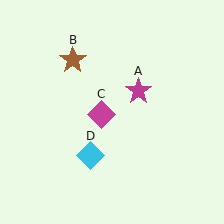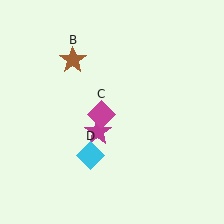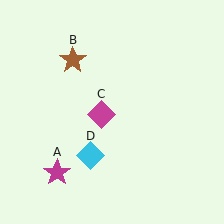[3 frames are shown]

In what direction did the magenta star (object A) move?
The magenta star (object A) moved down and to the left.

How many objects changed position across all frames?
1 object changed position: magenta star (object A).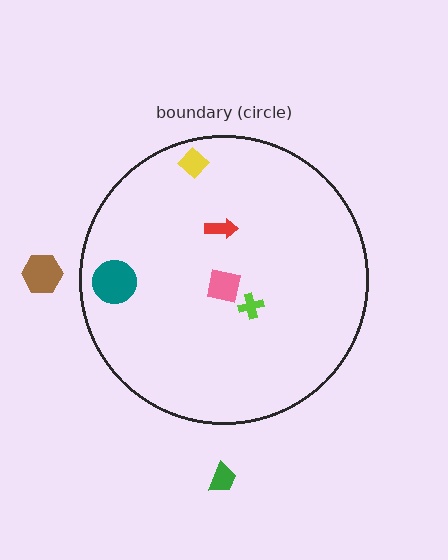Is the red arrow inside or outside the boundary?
Inside.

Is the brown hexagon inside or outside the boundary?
Outside.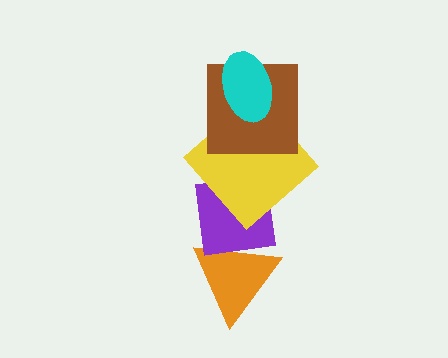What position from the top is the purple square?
The purple square is 4th from the top.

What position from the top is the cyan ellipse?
The cyan ellipse is 1st from the top.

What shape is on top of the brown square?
The cyan ellipse is on top of the brown square.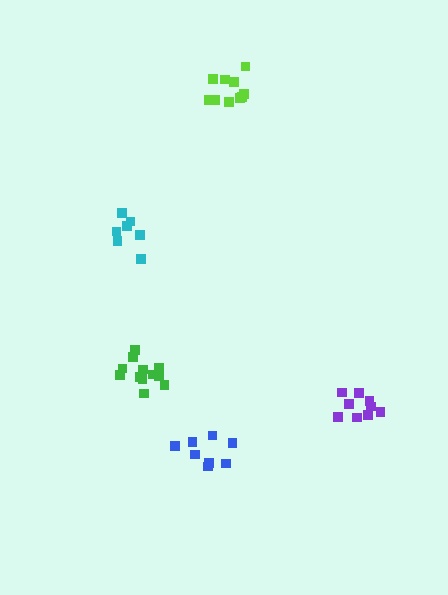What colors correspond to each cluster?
The clusters are colored: green, cyan, purple, blue, lime.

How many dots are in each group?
Group 1: 12 dots, Group 2: 7 dots, Group 3: 9 dots, Group 4: 8 dots, Group 5: 10 dots (46 total).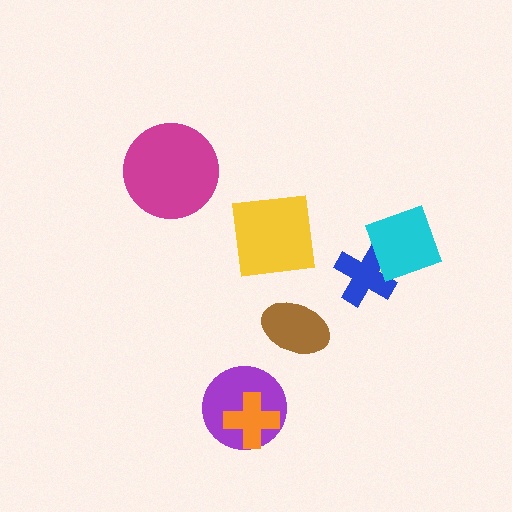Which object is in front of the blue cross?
The cyan square is in front of the blue cross.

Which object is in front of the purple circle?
The orange cross is in front of the purple circle.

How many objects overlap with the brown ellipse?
0 objects overlap with the brown ellipse.